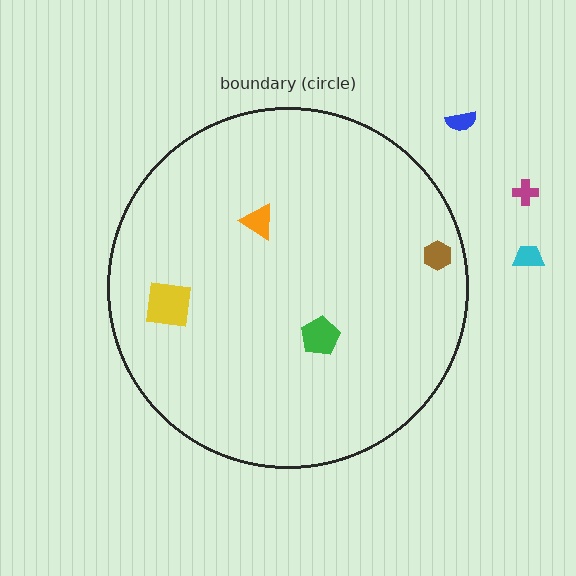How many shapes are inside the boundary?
4 inside, 3 outside.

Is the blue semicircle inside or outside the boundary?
Outside.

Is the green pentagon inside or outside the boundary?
Inside.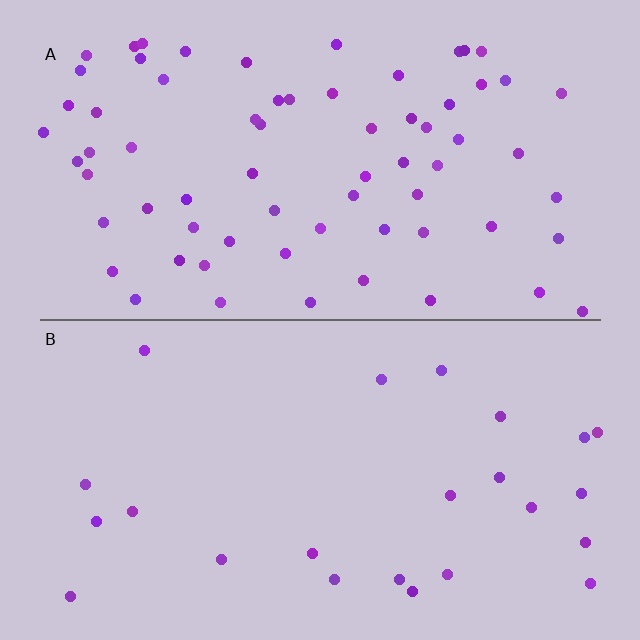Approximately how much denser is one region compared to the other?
Approximately 2.9× — region A over region B.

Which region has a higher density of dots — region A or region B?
A (the top).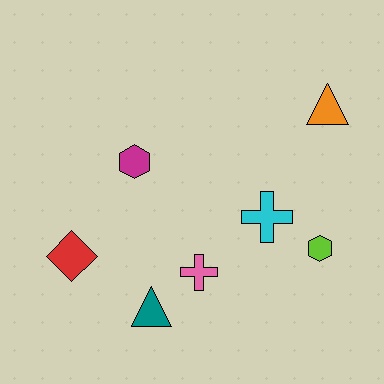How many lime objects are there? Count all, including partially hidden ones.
There is 1 lime object.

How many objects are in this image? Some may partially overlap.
There are 7 objects.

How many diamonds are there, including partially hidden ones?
There is 1 diamond.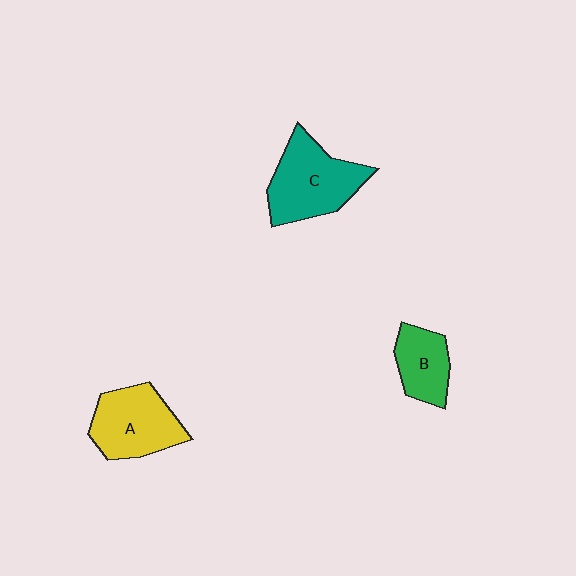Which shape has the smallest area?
Shape B (green).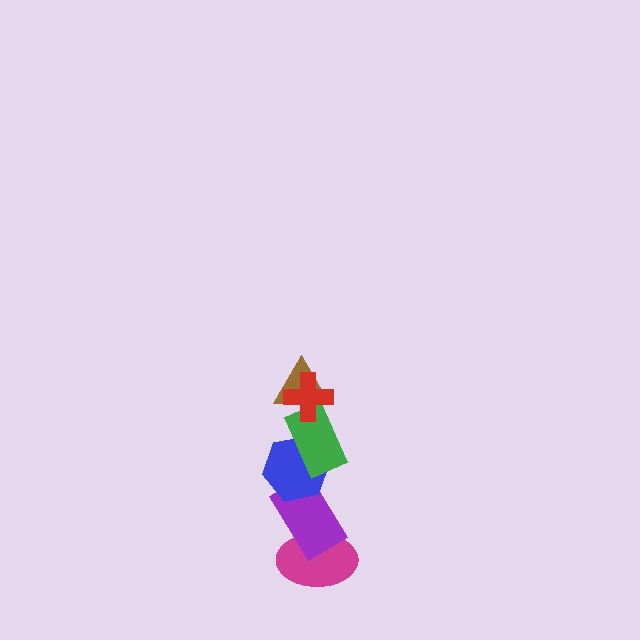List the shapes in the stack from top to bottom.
From top to bottom: the red cross, the brown triangle, the green rectangle, the blue hexagon, the purple rectangle, the magenta ellipse.